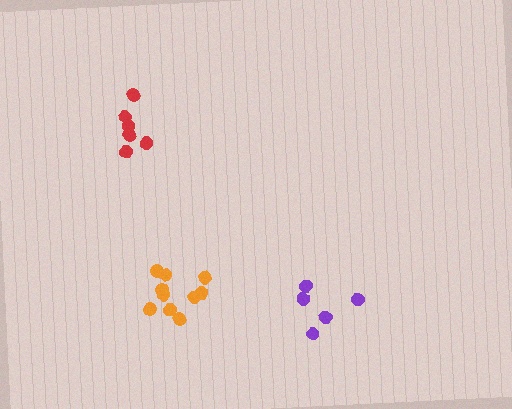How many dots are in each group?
Group 1: 6 dots, Group 2: 10 dots, Group 3: 5 dots (21 total).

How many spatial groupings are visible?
There are 3 spatial groupings.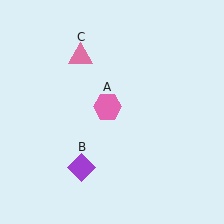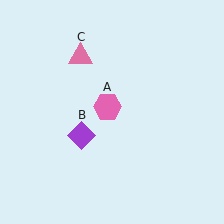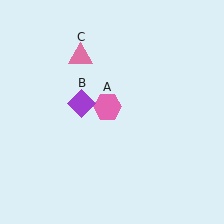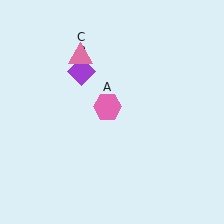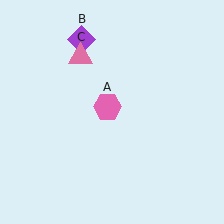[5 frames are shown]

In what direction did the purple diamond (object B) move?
The purple diamond (object B) moved up.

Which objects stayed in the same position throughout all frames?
Pink hexagon (object A) and pink triangle (object C) remained stationary.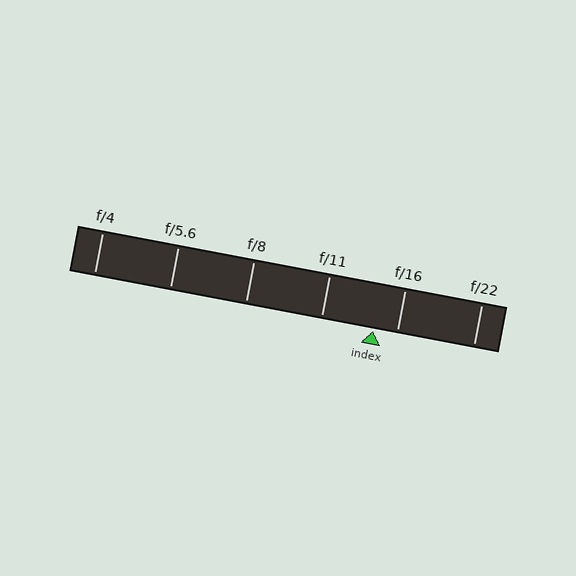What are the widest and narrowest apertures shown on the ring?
The widest aperture shown is f/4 and the narrowest is f/22.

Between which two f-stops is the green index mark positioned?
The index mark is between f/11 and f/16.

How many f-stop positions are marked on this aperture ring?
There are 6 f-stop positions marked.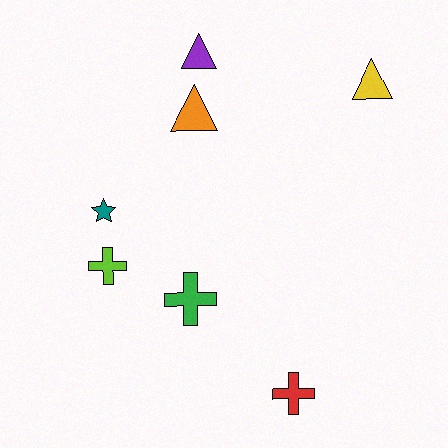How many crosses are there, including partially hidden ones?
There are 3 crosses.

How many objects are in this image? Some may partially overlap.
There are 7 objects.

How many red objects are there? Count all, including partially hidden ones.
There is 1 red object.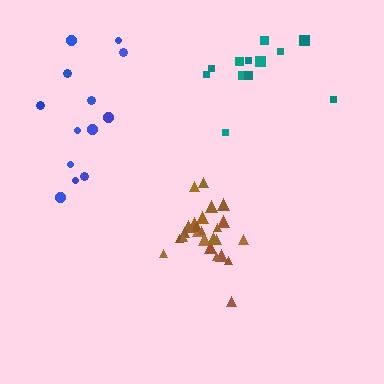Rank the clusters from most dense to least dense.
brown, teal, blue.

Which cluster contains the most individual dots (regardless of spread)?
Brown (25).